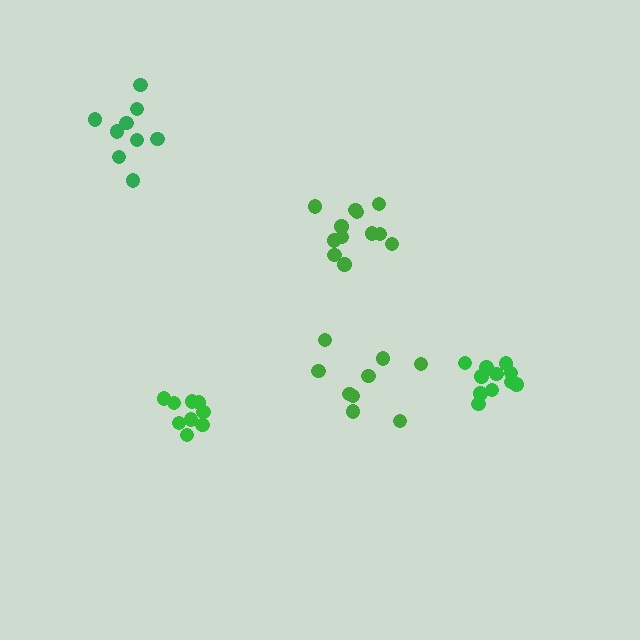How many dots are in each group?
Group 1: 9 dots, Group 2: 9 dots, Group 3: 12 dots, Group 4: 9 dots, Group 5: 11 dots (50 total).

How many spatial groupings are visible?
There are 5 spatial groupings.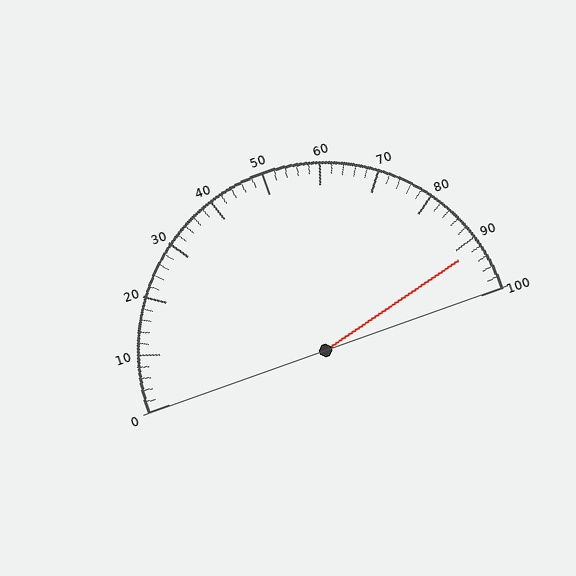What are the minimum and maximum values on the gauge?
The gauge ranges from 0 to 100.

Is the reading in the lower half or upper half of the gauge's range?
The reading is in the upper half of the range (0 to 100).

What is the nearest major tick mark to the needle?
The nearest major tick mark is 90.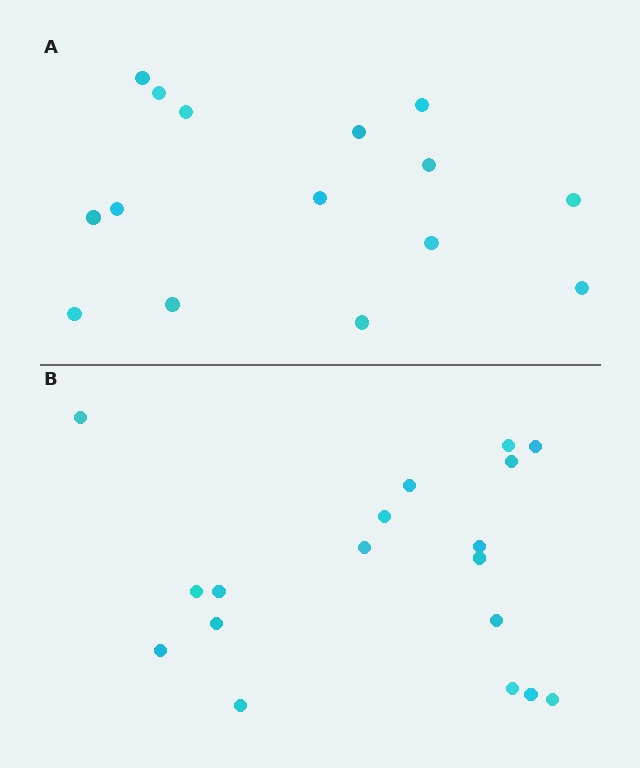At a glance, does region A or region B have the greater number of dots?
Region B (the bottom region) has more dots.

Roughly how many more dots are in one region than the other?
Region B has just a few more — roughly 2 or 3 more dots than region A.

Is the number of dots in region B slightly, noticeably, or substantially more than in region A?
Region B has only slightly more — the two regions are fairly close. The ratio is roughly 1.2 to 1.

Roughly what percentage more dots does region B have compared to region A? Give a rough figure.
About 20% more.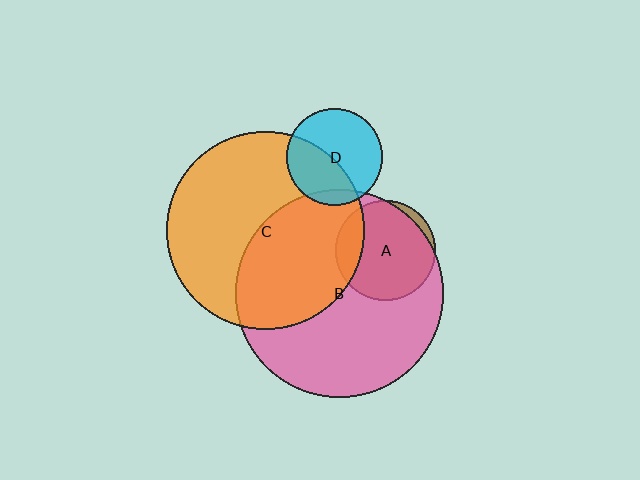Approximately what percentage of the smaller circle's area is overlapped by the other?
Approximately 40%.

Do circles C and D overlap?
Yes.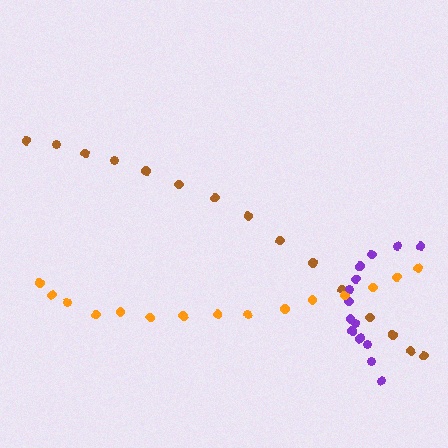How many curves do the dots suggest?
There are 3 distinct paths.